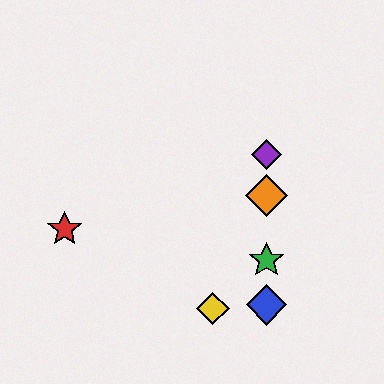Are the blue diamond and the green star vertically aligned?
Yes, both are at x≈267.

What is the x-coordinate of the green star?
The green star is at x≈267.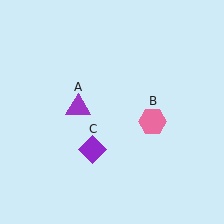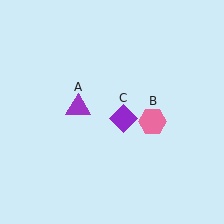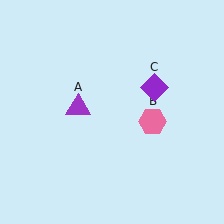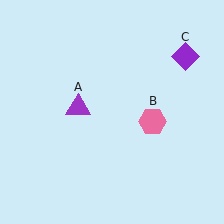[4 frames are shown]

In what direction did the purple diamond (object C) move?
The purple diamond (object C) moved up and to the right.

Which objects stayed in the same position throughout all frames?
Purple triangle (object A) and pink hexagon (object B) remained stationary.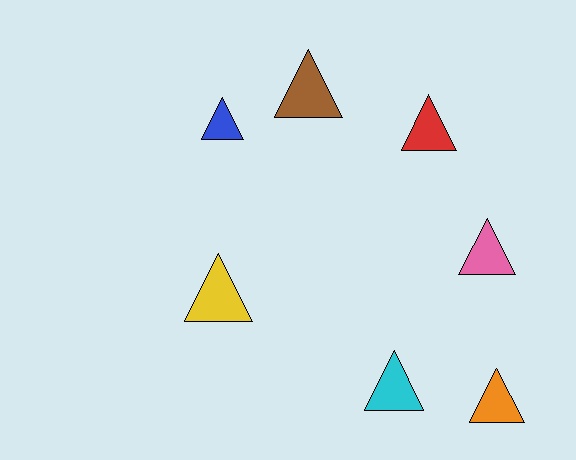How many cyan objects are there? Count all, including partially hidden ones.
There is 1 cyan object.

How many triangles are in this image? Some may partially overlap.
There are 7 triangles.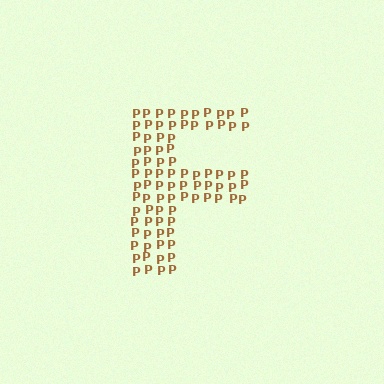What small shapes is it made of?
It is made of small letter P's.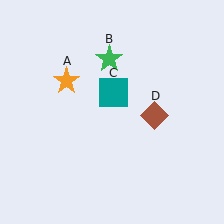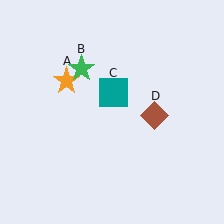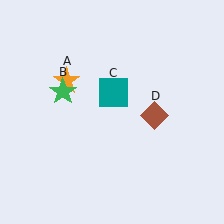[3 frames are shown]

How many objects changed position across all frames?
1 object changed position: green star (object B).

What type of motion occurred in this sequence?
The green star (object B) rotated counterclockwise around the center of the scene.